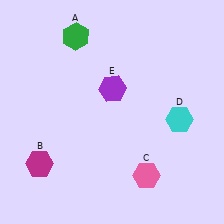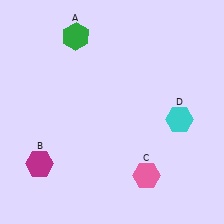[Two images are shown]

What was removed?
The purple hexagon (E) was removed in Image 2.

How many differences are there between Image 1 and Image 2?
There is 1 difference between the two images.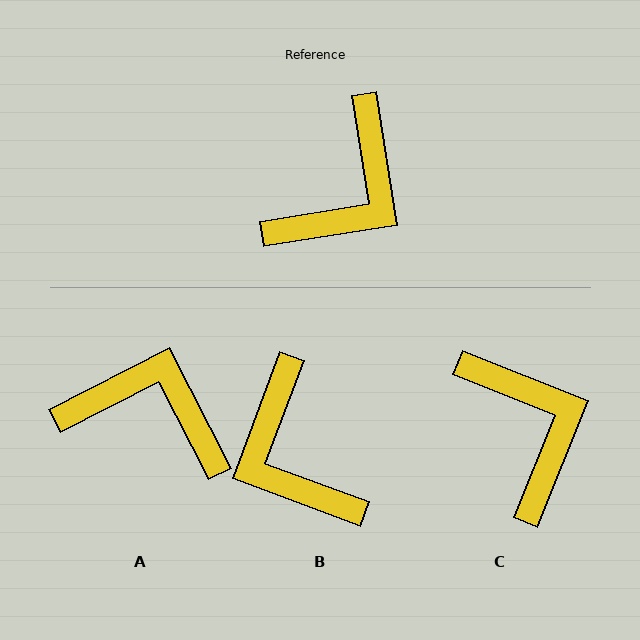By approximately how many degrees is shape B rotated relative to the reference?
Approximately 119 degrees clockwise.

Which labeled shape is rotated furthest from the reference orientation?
B, about 119 degrees away.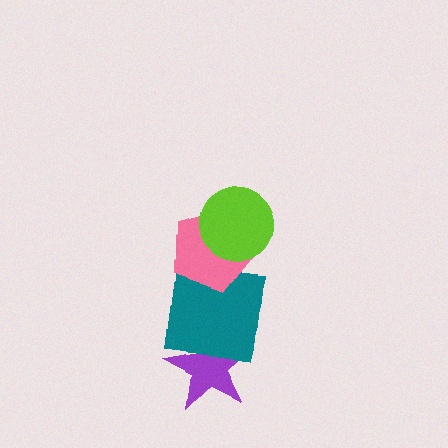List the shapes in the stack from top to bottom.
From top to bottom: the lime circle, the pink pentagon, the teal square, the purple star.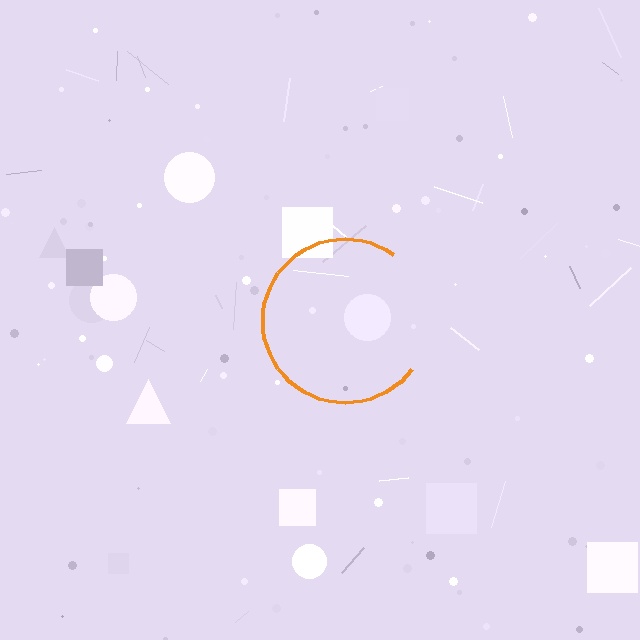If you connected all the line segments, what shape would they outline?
They would outline a circle.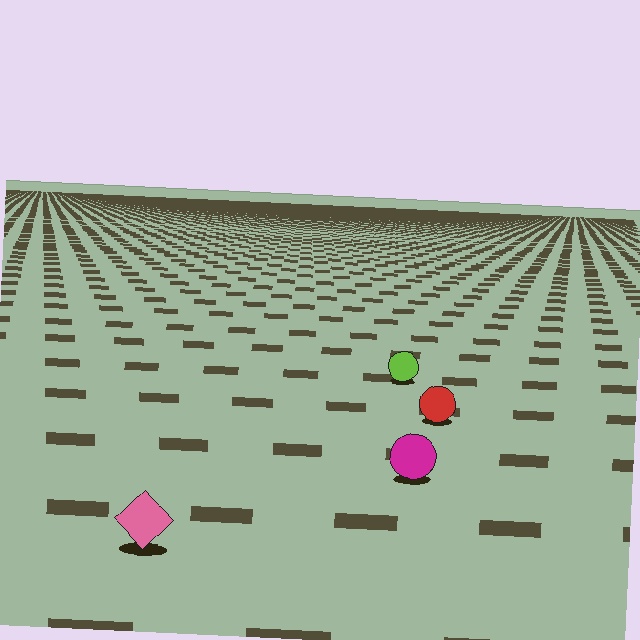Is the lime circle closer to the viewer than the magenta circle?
No. The magenta circle is closer — you can tell from the texture gradient: the ground texture is coarser near it.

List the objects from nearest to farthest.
From nearest to farthest: the pink diamond, the magenta circle, the red circle, the lime circle.